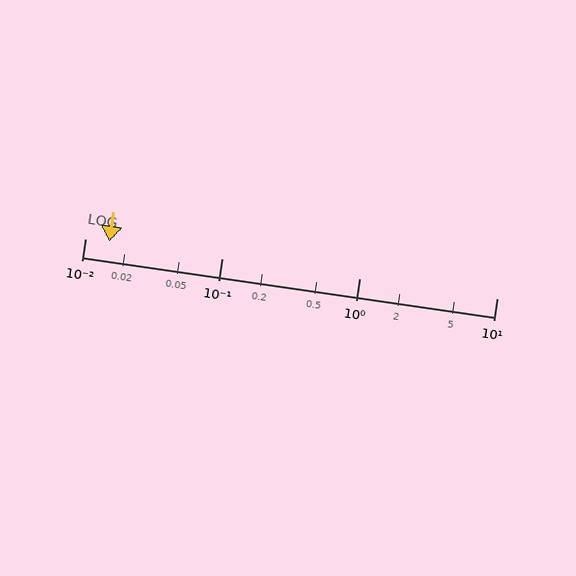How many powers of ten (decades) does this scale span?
The scale spans 3 decades, from 0.01 to 10.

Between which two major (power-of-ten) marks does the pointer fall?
The pointer is between 0.01 and 0.1.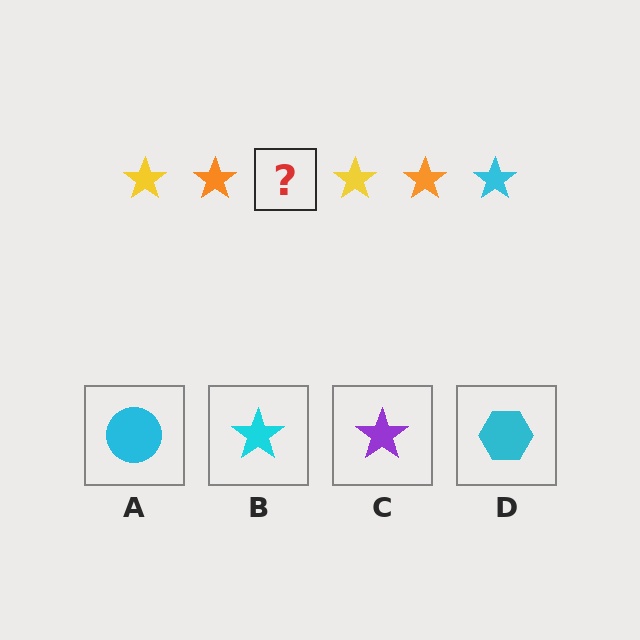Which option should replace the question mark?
Option B.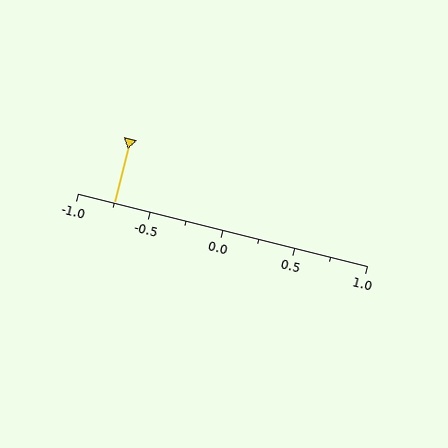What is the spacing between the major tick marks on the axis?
The major ticks are spaced 0.5 apart.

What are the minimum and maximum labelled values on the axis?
The axis runs from -1.0 to 1.0.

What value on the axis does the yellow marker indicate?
The marker indicates approximately -0.75.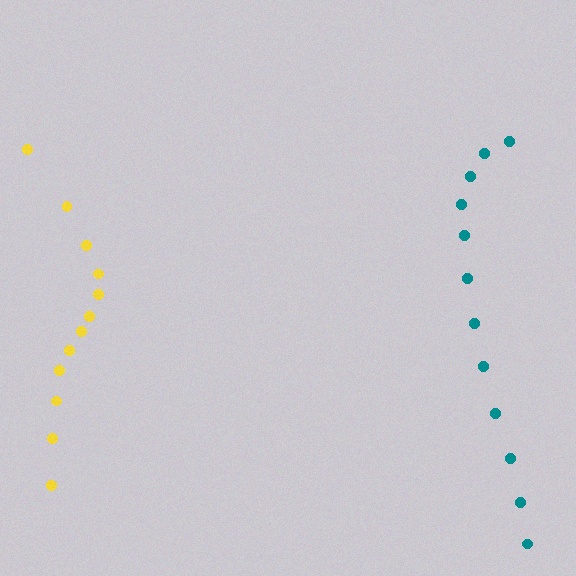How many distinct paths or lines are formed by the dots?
There are 2 distinct paths.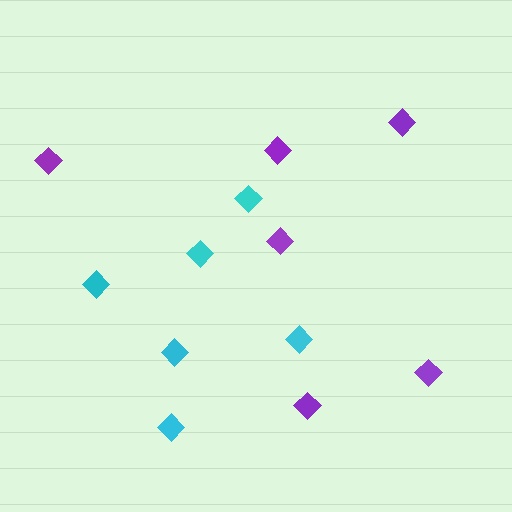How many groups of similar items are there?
There are 2 groups: one group of purple diamonds (6) and one group of cyan diamonds (6).